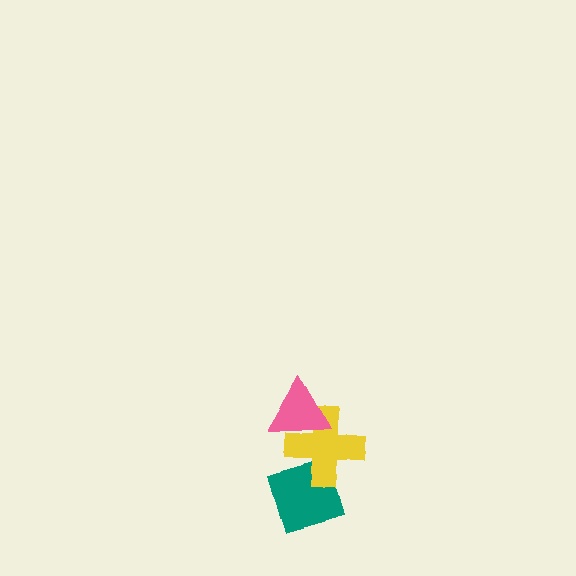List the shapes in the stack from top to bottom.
From top to bottom: the pink triangle, the yellow cross, the teal diamond.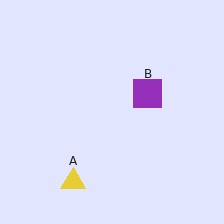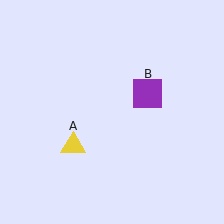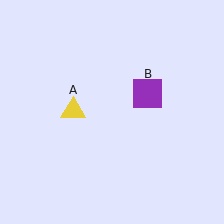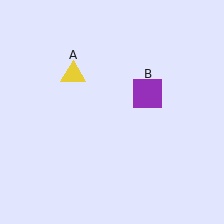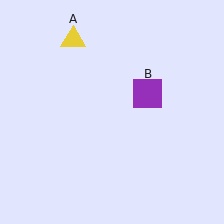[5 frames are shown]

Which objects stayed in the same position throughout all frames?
Purple square (object B) remained stationary.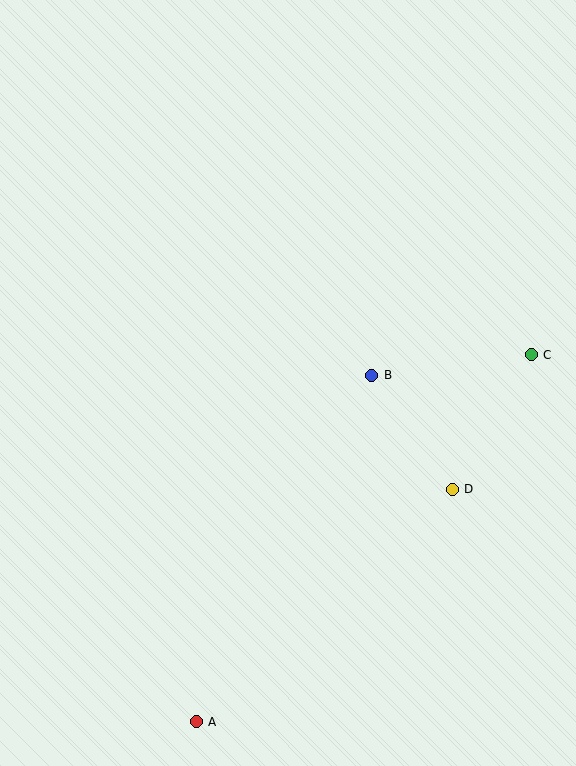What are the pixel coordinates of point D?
Point D is at (452, 489).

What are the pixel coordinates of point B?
Point B is at (372, 375).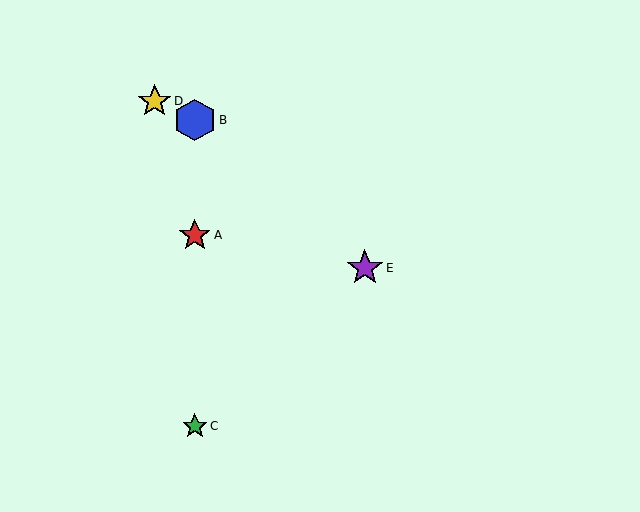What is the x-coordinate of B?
Object B is at x≈195.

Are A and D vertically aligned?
No, A is at x≈195 and D is at x≈155.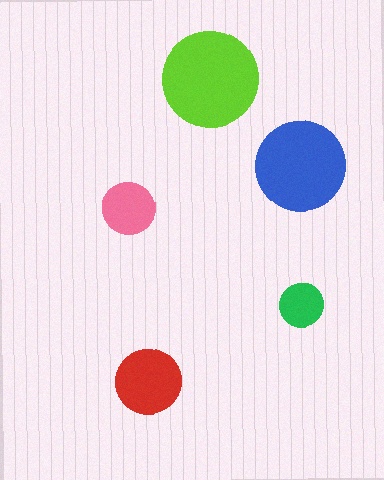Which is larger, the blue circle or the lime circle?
The lime one.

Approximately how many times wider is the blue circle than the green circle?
About 2 times wider.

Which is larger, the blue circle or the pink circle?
The blue one.